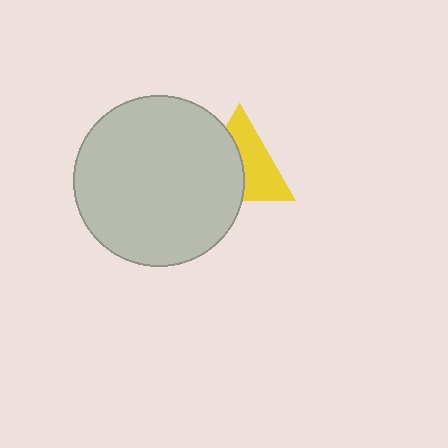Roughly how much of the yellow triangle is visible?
About half of it is visible (roughly 52%).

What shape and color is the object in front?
The object in front is a light gray circle.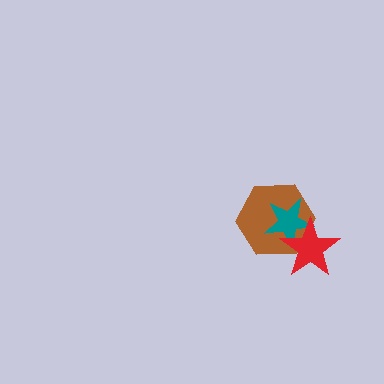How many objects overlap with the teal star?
2 objects overlap with the teal star.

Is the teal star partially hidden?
Yes, it is partially covered by another shape.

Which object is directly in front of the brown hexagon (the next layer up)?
The teal star is directly in front of the brown hexagon.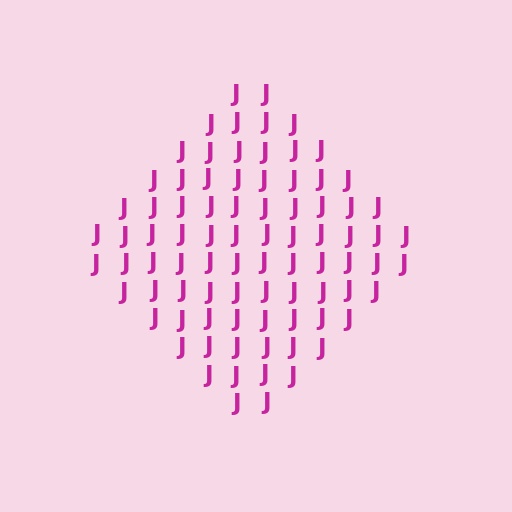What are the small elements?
The small elements are letter J's.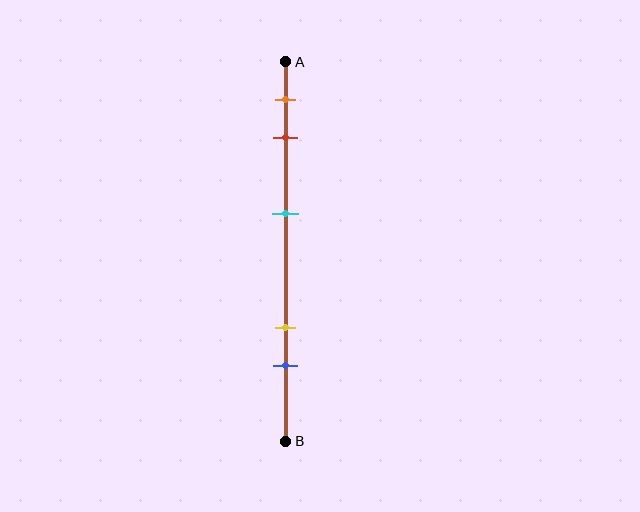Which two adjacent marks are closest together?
The orange and red marks are the closest adjacent pair.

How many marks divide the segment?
There are 5 marks dividing the segment.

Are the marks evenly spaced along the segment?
No, the marks are not evenly spaced.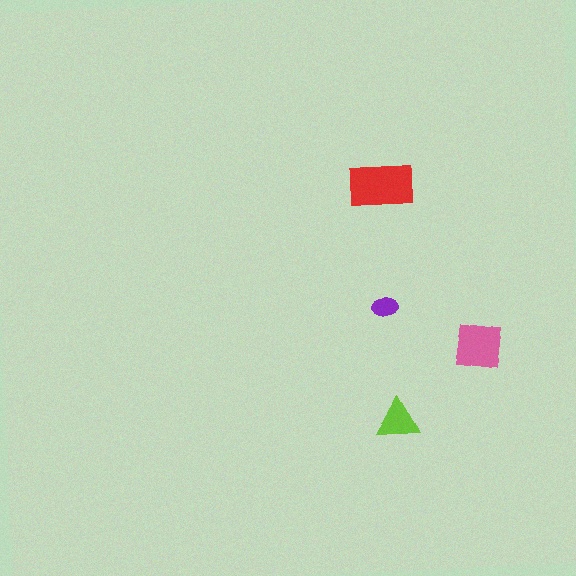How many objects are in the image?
There are 4 objects in the image.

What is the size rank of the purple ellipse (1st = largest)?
4th.